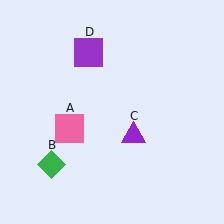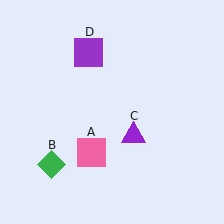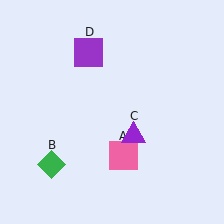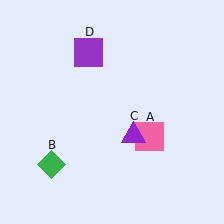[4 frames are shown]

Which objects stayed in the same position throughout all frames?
Green diamond (object B) and purple triangle (object C) and purple square (object D) remained stationary.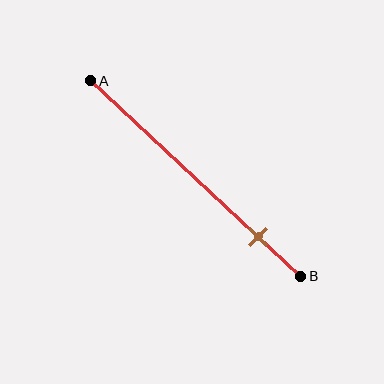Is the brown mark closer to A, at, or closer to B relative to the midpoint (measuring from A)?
The brown mark is closer to point B than the midpoint of segment AB.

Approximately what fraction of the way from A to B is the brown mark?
The brown mark is approximately 80% of the way from A to B.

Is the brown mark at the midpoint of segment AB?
No, the mark is at about 80% from A, not at the 50% midpoint.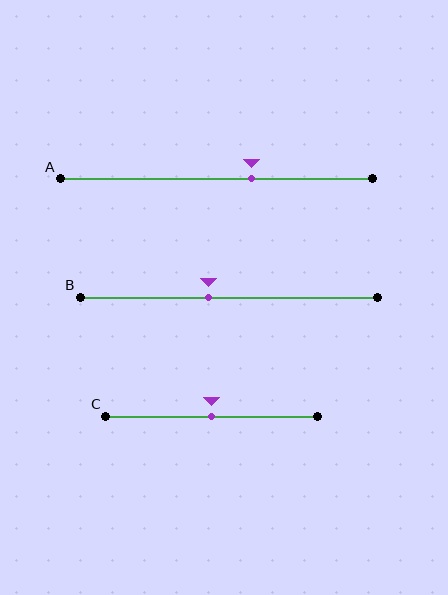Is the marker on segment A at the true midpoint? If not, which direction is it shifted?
No, the marker on segment A is shifted to the right by about 11% of the segment length.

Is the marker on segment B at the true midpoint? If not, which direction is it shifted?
No, the marker on segment B is shifted to the left by about 7% of the segment length.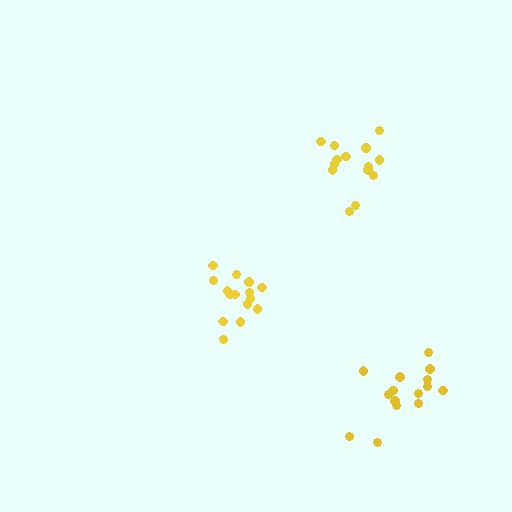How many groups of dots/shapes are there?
There are 3 groups.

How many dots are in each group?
Group 1: 14 dots, Group 2: 15 dots, Group 3: 16 dots (45 total).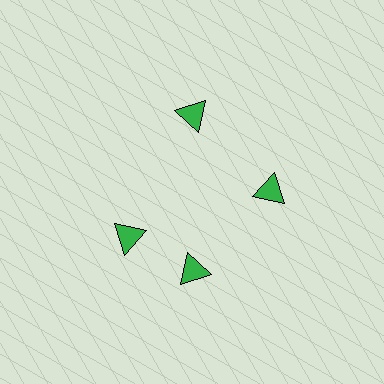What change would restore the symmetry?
The symmetry would be restored by rotating it back into even spacing with its neighbors so that all 4 triangles sit at equal angles and equal distance from the center.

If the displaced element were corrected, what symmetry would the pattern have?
It would have 4-fold rotational symmetry — the pattern would map onto itself every 90 degrees.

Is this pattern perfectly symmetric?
No. The 4 green triangles are arranged in a ring, but one element near the 9 o'clock position is rotated out of alignment along the ring, breaking the 4-fold rotational symmetry.